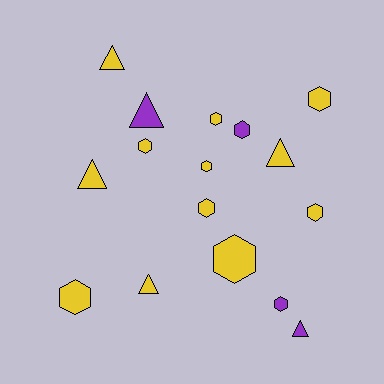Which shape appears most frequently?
Hexagon, with 10 objects.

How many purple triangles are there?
There are 2 purple triangles.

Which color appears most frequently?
Yellow, with 12 objects.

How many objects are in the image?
There are 16 objects.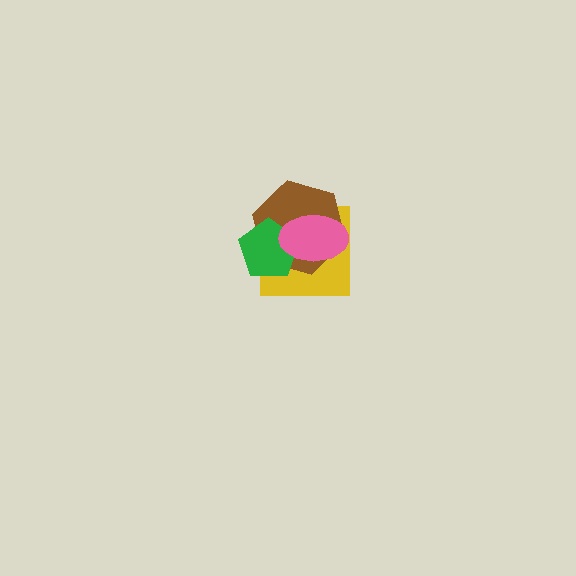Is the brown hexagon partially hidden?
Yes, it is partially covered by another shape.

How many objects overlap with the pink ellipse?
3 objects overlap with the pink ellipse.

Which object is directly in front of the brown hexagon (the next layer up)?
The green pentagon is directly in front of the brown hexagon.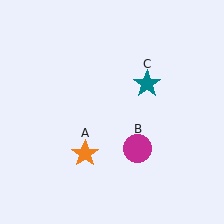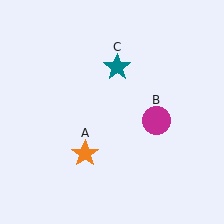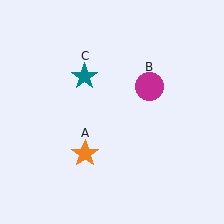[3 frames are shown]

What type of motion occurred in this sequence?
The magenta circle (object B), teal star (object C) rotated counterclockwise around the center of the scene.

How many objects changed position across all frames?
2 objects changed position: magenta circle (object B), teal star (object C).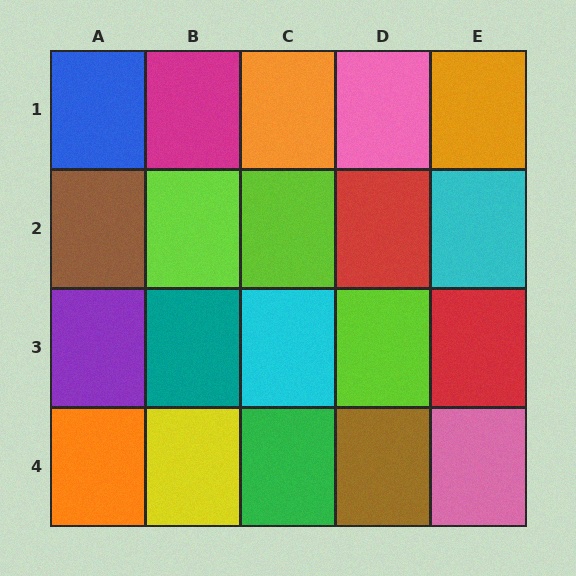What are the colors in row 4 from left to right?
Orange, yellow, green, brown, pink.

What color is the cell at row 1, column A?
Blue.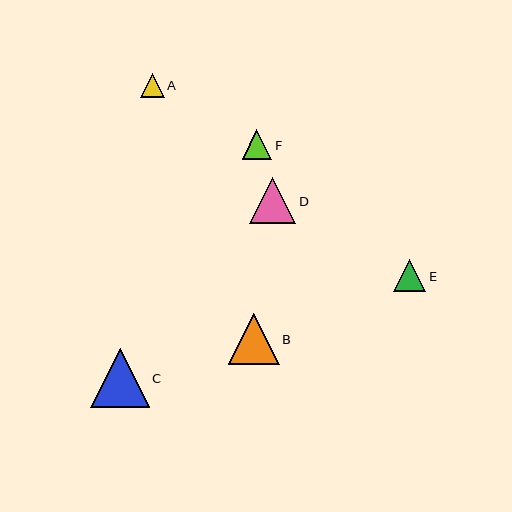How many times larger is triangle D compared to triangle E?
Triangle D is approximately 1.5 times the size of triangle E.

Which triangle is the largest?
Triangle C is the largest with a size of approximately 59 pixels.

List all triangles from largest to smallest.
From largest to smallest: C, B, D, E, F, A.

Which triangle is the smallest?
Triangle A is the smallest with a size of approximately 24 pixels.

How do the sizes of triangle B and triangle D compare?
Triangle B and triangle D are approximately the same size.